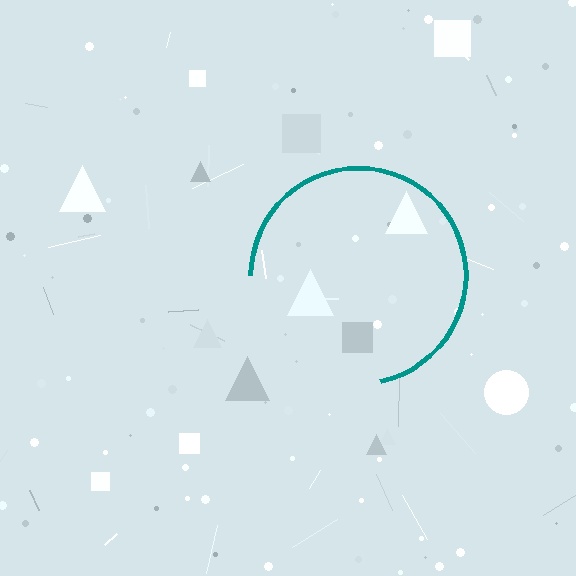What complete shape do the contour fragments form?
The contour fragments form a circle.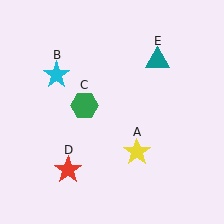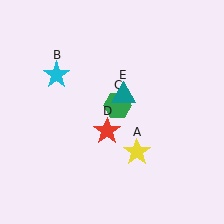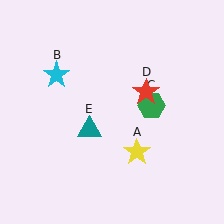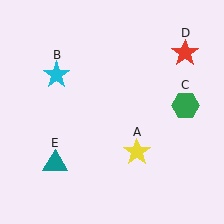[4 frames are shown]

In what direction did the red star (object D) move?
The red star (object D) moved up and to the right.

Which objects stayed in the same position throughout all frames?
Yellow star (object A) and cyan star (object B) remained stationary.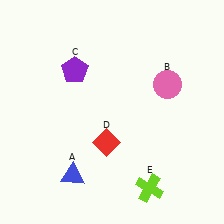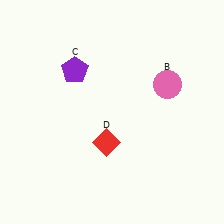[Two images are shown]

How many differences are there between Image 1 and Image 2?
There are 2 differences between the two images.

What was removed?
The lime cross (E), the blue triangle (A) were removed in Image 2.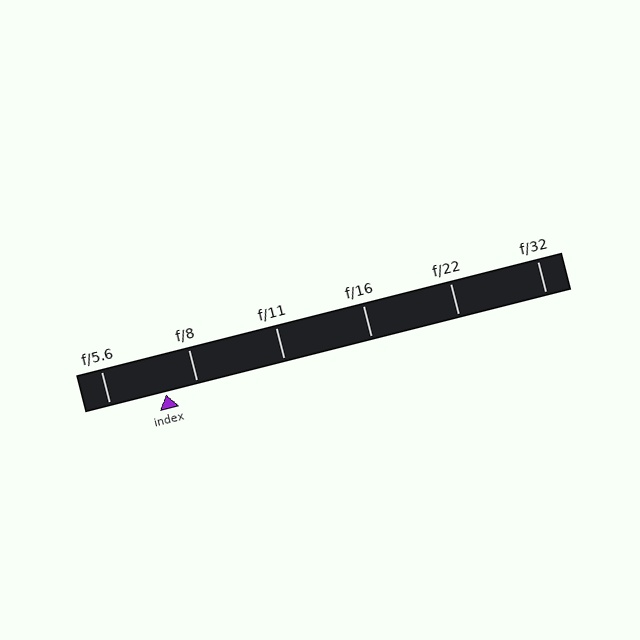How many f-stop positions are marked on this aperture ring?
There are 6 f-stop positions marked.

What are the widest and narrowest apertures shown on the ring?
The widest aperture shown is f/5.6 and the narrowest is f/32.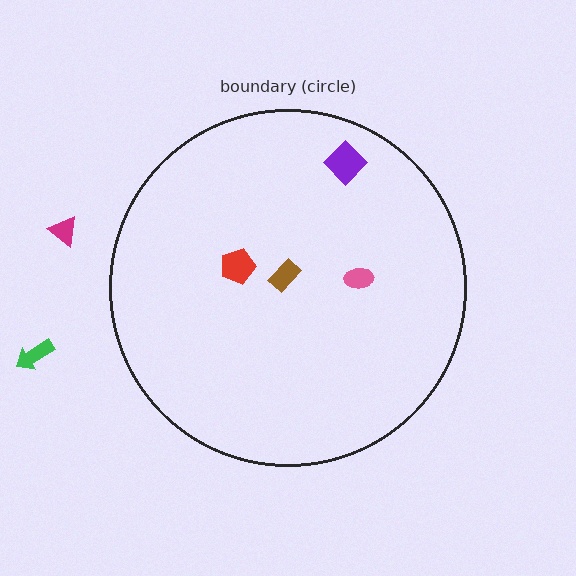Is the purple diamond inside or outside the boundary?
Inside.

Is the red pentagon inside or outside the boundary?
Inside.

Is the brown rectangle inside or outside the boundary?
Inside.